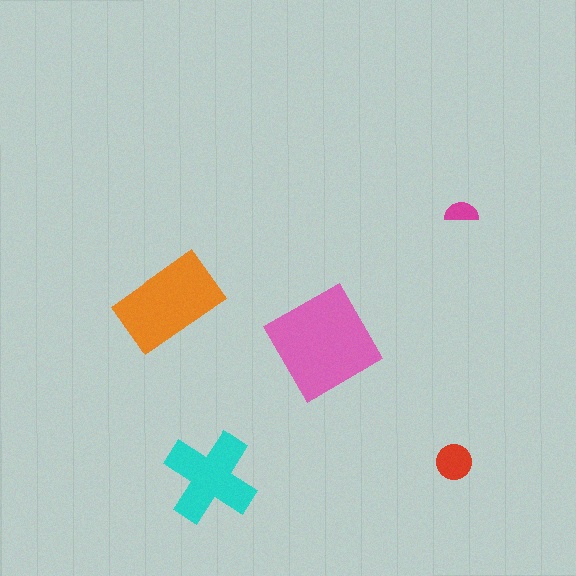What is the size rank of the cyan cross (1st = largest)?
3rd.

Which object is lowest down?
The cyan cross is bottommost.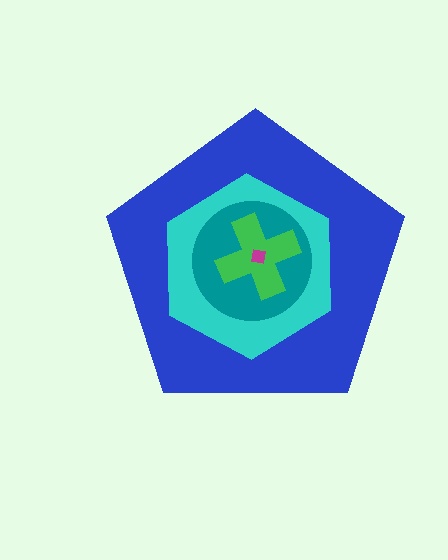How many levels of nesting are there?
5.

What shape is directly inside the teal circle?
The green cross.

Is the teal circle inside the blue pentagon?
Yes.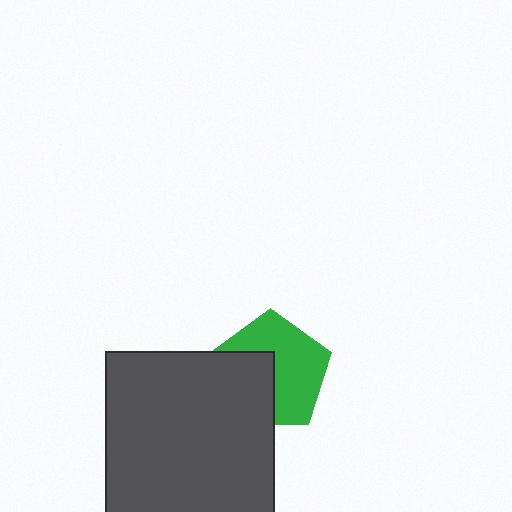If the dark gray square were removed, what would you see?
You would see the complete green pentagon.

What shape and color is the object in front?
The object in front is a dark gray square.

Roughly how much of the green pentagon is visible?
About half of it is visible (roughly 60%).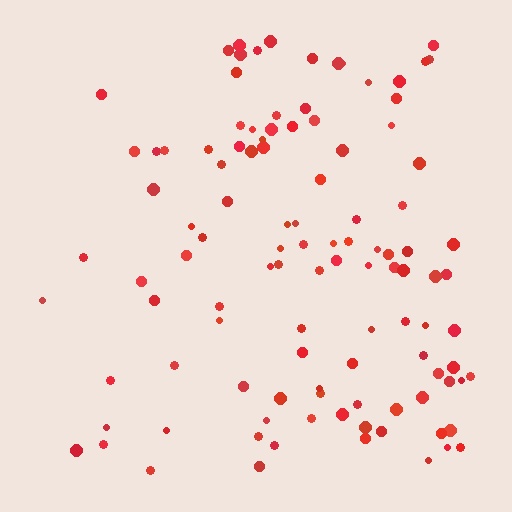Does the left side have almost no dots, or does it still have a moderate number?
Still a moderate number, just noticeably fewer than the right.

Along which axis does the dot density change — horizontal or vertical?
Horizontal.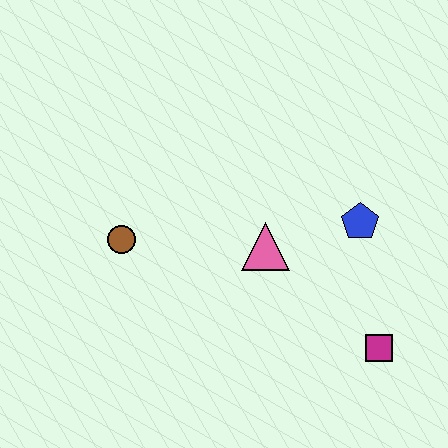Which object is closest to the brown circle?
The pink triangle is closest to the brown circle.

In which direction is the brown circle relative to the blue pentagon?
The brown circle is to the left of the blue pentagon.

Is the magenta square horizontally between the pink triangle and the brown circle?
No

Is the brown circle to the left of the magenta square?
Yes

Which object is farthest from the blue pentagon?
The brown circle is farthest from the blue pentagon.